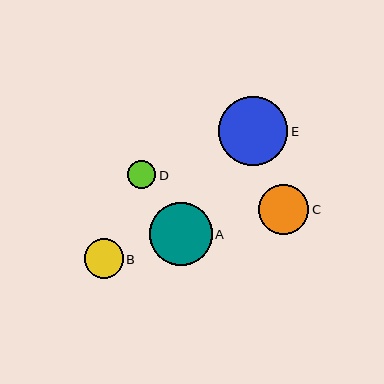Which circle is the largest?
Circle E is the largest with a size of approximately 69 pixels.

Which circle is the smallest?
Circle D is the smallest with a size of approximately 28 pixels.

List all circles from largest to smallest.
From largest to smallest: E, A, C, B, D.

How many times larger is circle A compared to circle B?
Circle A is approximately 1.6 times the size of circle B.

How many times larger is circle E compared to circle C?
Circle E is approximately 1.4 times the size of circle C.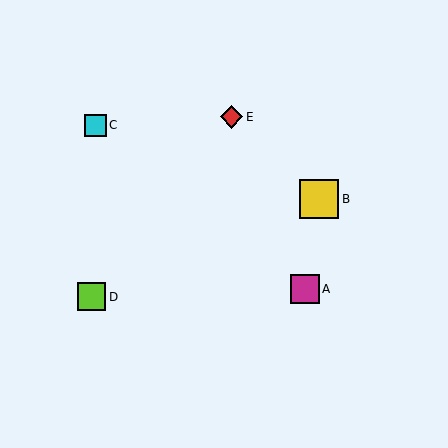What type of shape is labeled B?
Shape B is a yellow square.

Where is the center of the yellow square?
The center of the yellow square is at (319, 199).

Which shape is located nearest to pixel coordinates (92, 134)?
The cyan square (labeled C) at (95, 125) is nearest to that location.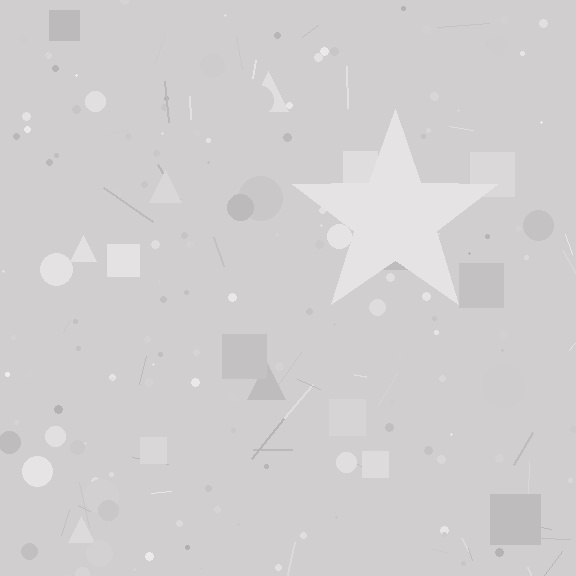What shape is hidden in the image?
A star is hidden in the image.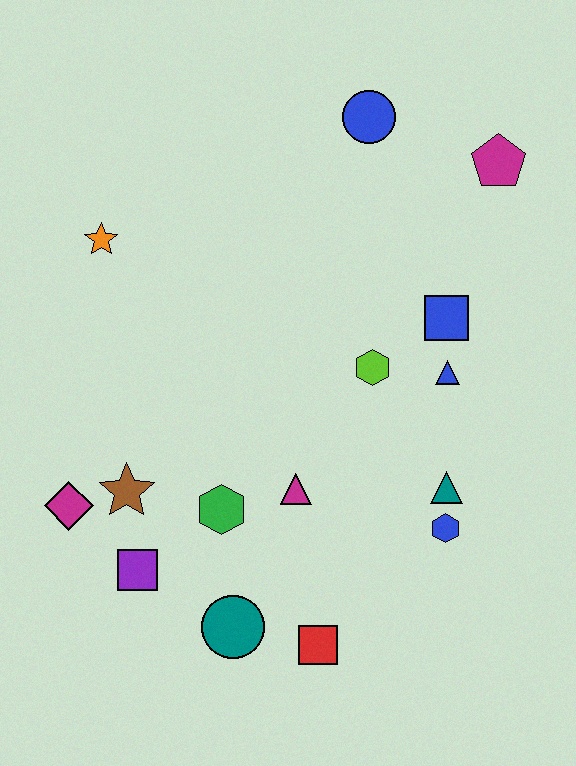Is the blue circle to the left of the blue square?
Yes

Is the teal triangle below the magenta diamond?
No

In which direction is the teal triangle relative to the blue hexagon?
The teal triangle is above the blue hexagon.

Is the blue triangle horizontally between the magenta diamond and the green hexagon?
No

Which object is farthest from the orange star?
The red square is farthest from the orange star.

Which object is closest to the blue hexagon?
The teal triangle is closest to the blue hexagon.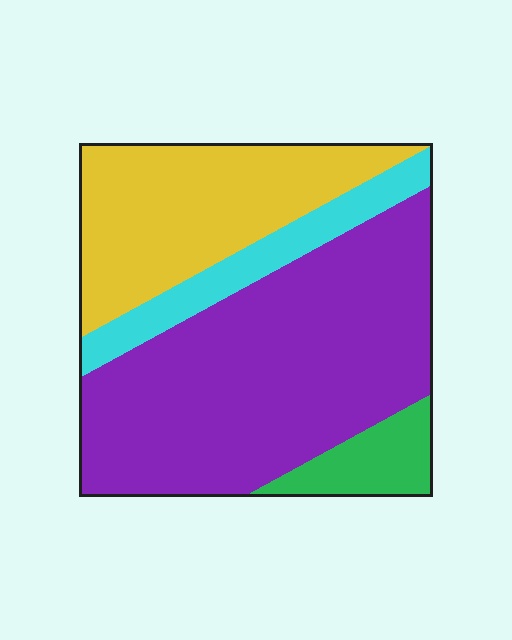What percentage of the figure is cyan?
Cyan takes up less than a sixth of the figure.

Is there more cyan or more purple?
Purple.